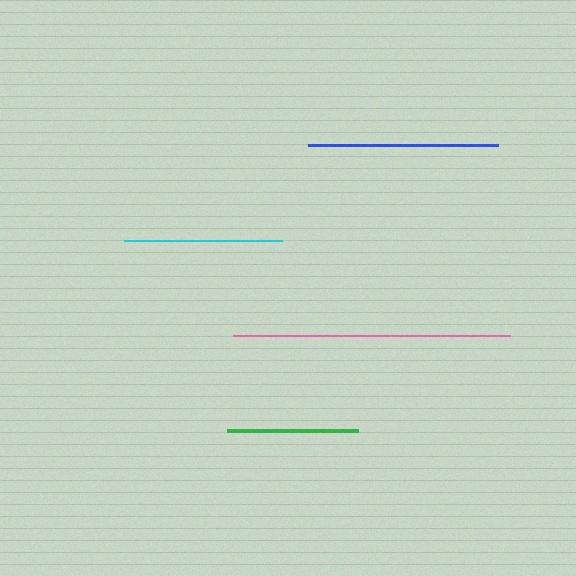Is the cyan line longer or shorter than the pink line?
The pink line is longer than the cyan line.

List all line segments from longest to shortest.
From longest to shortest: pink, blue, cyan, green.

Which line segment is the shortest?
The green line is the shortest at approximately 131 pixels.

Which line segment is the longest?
The pink line is the longest at approximately 277 pixels.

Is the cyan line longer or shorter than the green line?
The cyan line is longer than the green line.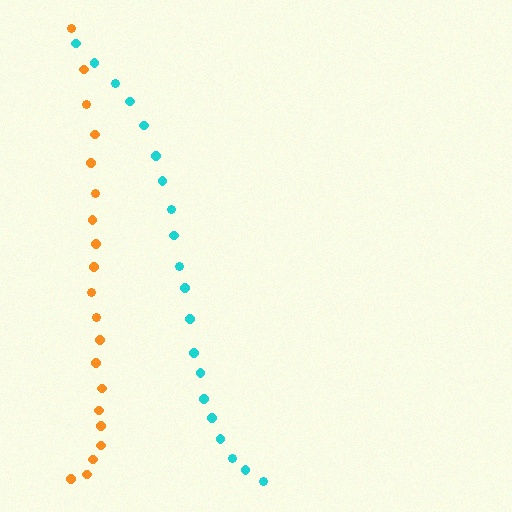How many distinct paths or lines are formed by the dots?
There are 2 distinct paths.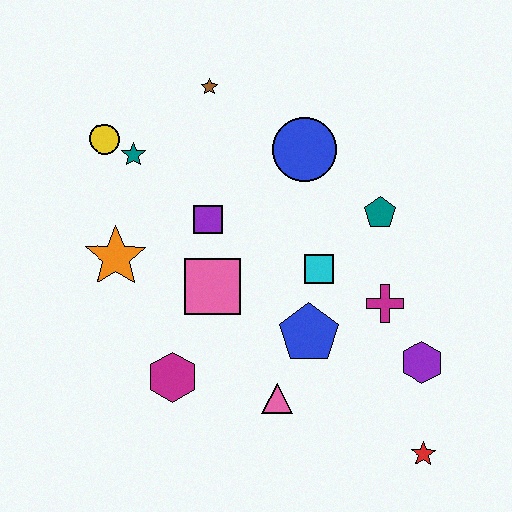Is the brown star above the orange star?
Yes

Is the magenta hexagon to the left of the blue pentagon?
Yes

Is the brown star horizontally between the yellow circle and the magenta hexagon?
No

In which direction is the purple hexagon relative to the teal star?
The purple hexagon is to the right of the teal star.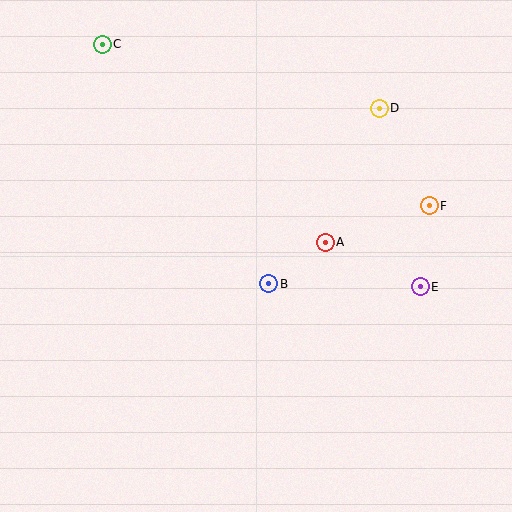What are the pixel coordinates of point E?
Point E is at (420, 287).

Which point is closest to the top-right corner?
Point D is closest to the top-right corner.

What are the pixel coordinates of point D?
Point D is at (379, 108).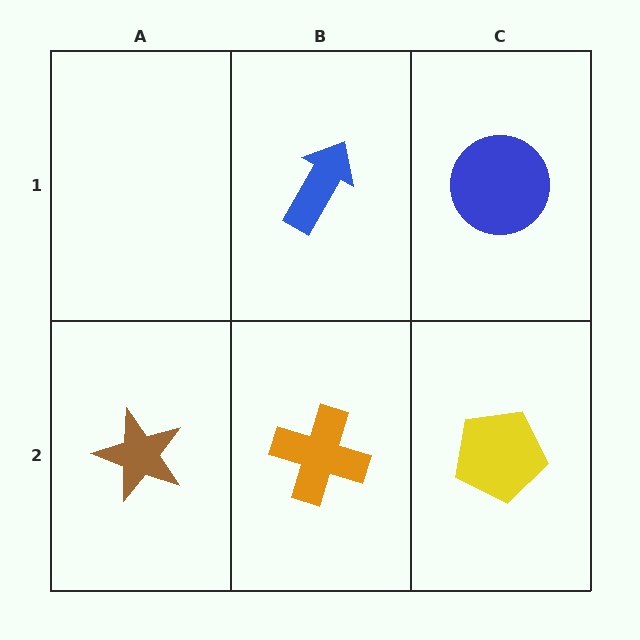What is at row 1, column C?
A blue circle.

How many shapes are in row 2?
3 shapes.